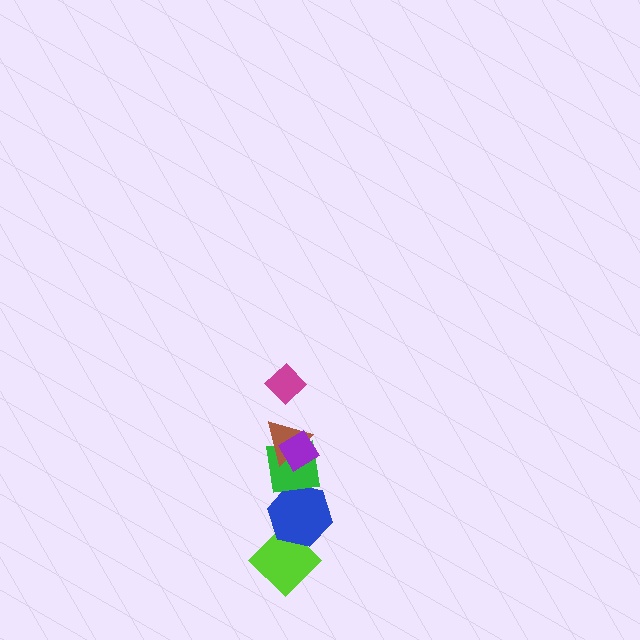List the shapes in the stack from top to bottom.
From top to bottom: the magenta diamond, the purple diamond, the brown triangle, the green square, the blue hexagon, the lime diamond.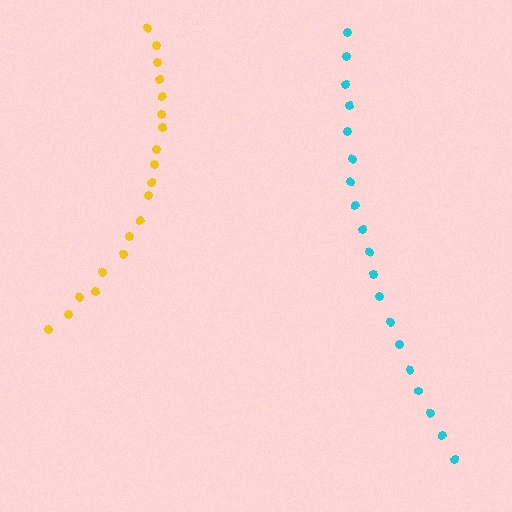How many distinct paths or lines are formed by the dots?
There are 2 distinct paths.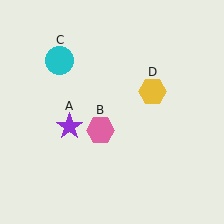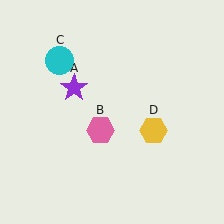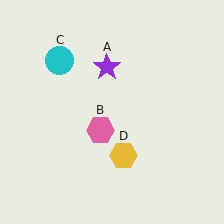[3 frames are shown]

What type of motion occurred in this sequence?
The purple star (object A), yellow hexagon (object D) rotated clockwise around the center of the scene.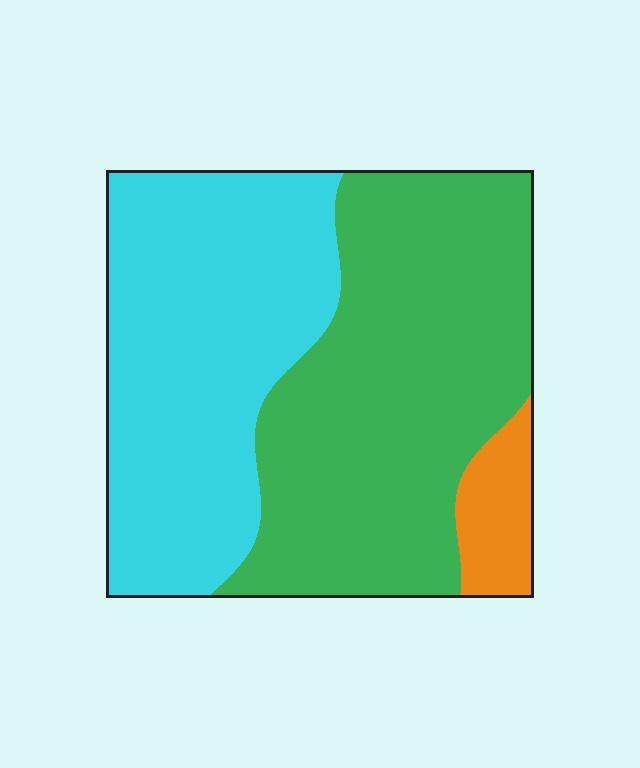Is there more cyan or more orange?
Cyan.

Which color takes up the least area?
Orange, at roughly 5%.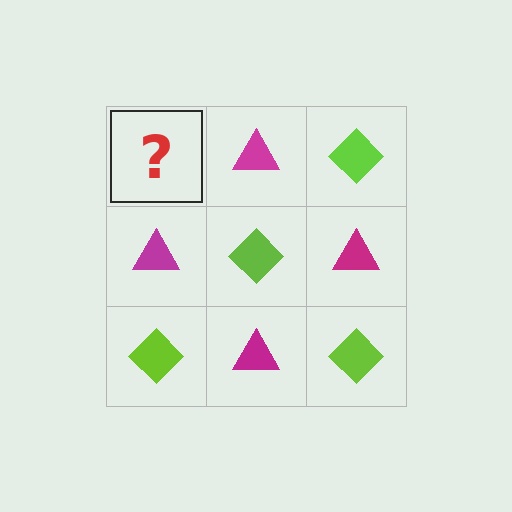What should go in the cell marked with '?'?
The missing cell should contain a lime diamond.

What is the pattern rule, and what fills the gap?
The rule is that it alternates lime diamond and magenta triangle in a checkerboard pattern. The gap should be filled with a lime diamond.